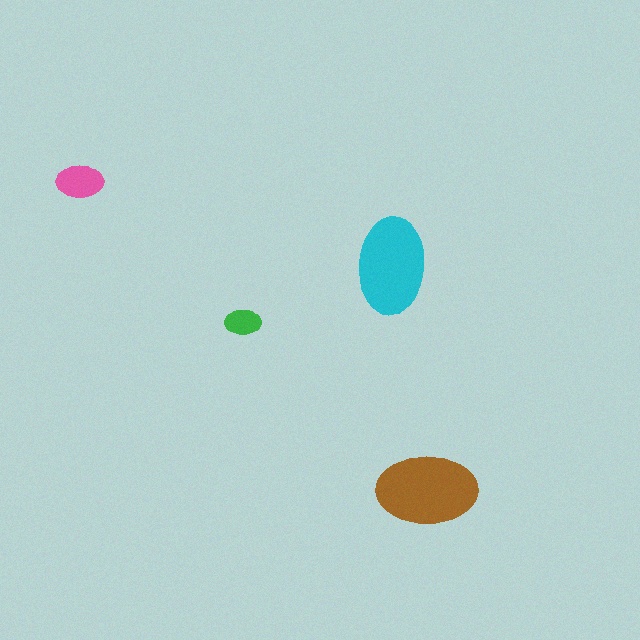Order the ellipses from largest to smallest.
the brown one, the cyan one, the pink one, the green one.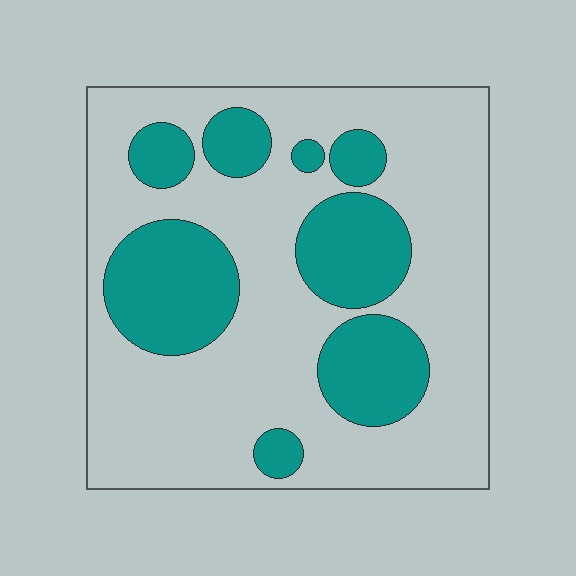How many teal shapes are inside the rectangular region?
8.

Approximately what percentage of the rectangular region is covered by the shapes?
Approximately 30%.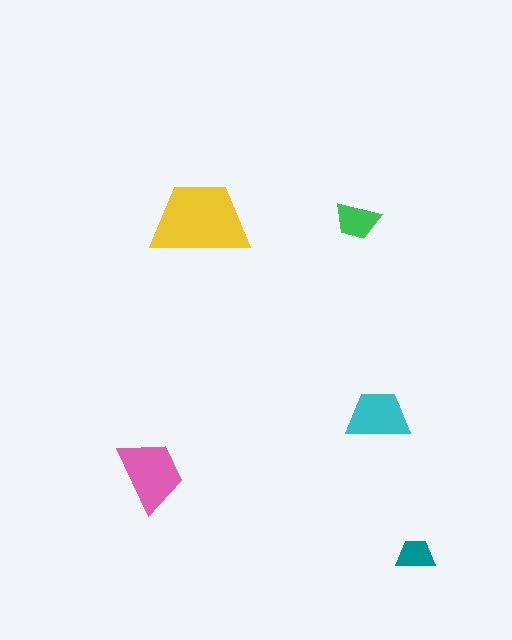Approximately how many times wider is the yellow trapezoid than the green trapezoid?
About 2 times wider.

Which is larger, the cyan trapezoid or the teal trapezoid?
The cyan one.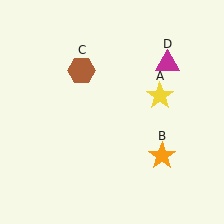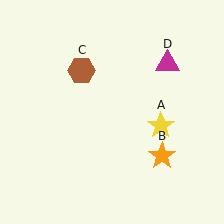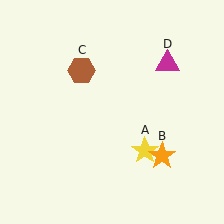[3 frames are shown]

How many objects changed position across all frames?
1 object changed position: yellow star (object A).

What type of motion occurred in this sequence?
The yellow star (object A) rotated clockwise around the center of the scene.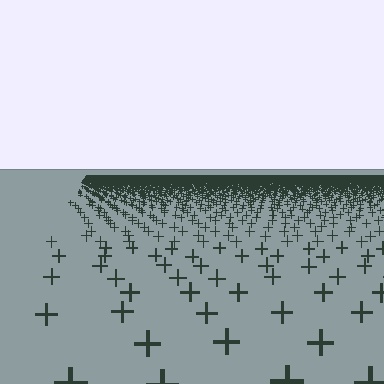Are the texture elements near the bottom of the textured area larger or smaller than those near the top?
Larger. Near the bottom, elements are closer to the viewer and appear at a bigger on-screen size.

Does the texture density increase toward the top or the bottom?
Density increases toward the top.